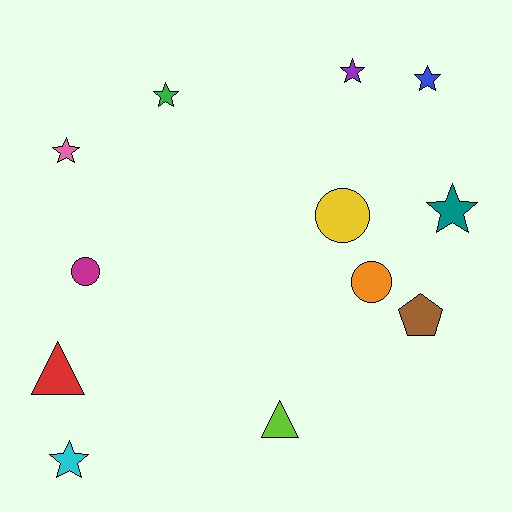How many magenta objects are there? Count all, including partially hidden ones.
There is 1 magenta object.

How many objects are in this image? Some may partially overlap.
There are 12 objects.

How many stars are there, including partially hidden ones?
There are 6 stars.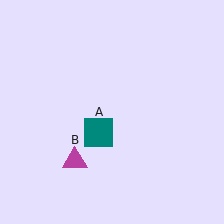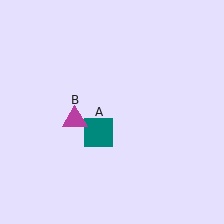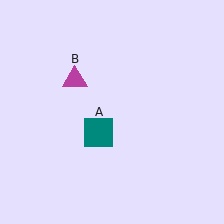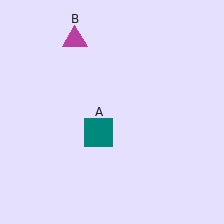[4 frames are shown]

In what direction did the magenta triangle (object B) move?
The magenta triangle (object B) moved up.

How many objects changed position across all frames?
1 object changed position: magenta triangle (object B).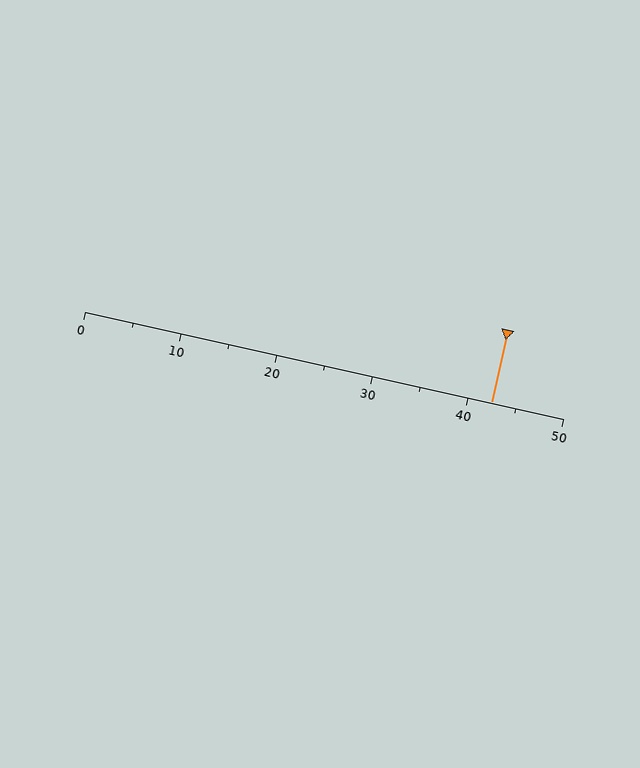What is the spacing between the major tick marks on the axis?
The major ticks are spaced 10 apart.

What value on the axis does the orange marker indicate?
The marker indicates approximately 42.5.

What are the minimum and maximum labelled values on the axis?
The axis runs from 0 to 50.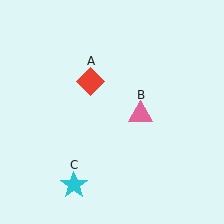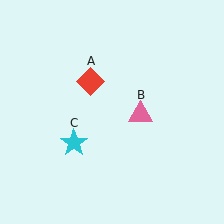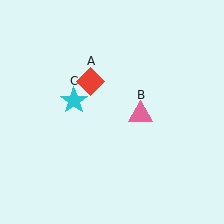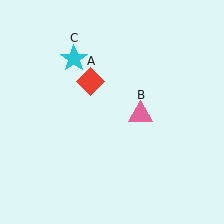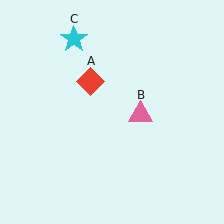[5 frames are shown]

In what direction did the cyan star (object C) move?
The cyan star (object C) moved up.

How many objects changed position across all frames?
1 object changed position: cyan star (object C).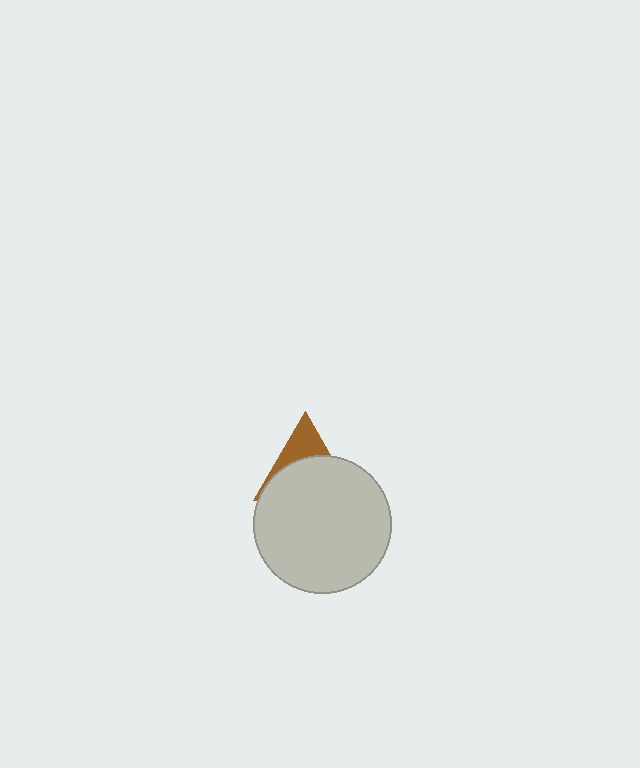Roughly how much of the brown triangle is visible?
A small part of it is visible (roughly 32%).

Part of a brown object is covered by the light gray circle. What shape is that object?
It is a triangle.